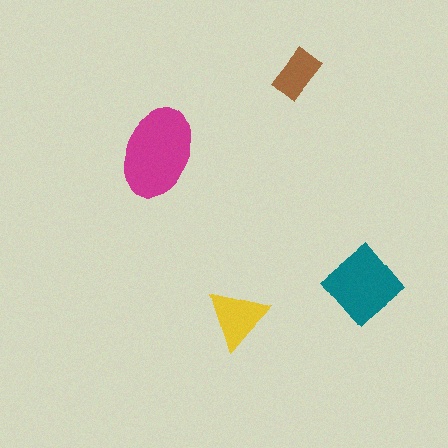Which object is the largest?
The magenta ellipse.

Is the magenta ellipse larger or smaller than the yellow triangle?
Larger.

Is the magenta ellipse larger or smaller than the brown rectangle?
Larger.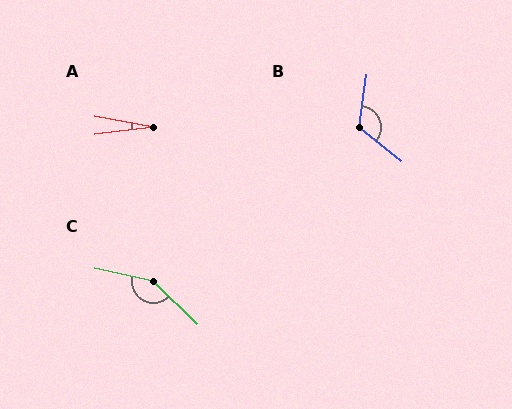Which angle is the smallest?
A, at approximately 17 degrees.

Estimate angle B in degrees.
Approximately 120 degrees.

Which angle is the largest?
C, at approximately 148 degrees.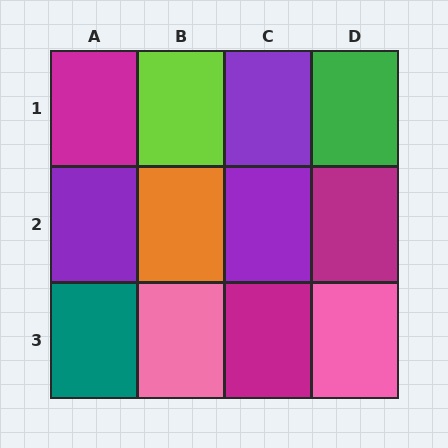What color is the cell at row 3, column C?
Magenta.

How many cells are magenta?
3 cells are magenta.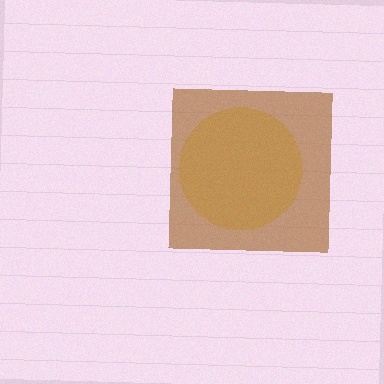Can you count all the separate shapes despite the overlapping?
Yes, there are 2 separate shapes.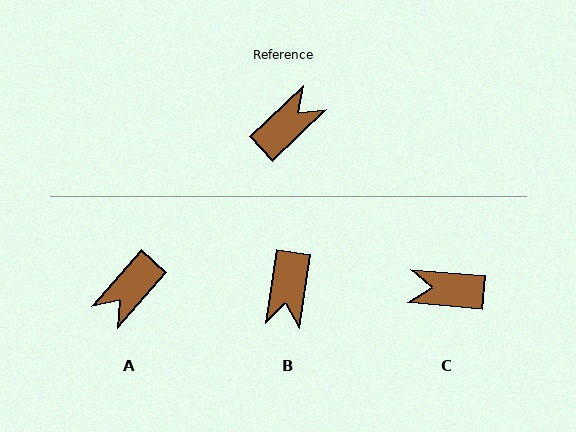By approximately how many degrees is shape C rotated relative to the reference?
Approximately 131 degrees counter-clockwise.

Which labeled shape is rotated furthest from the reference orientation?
A, about 175 degrees away.